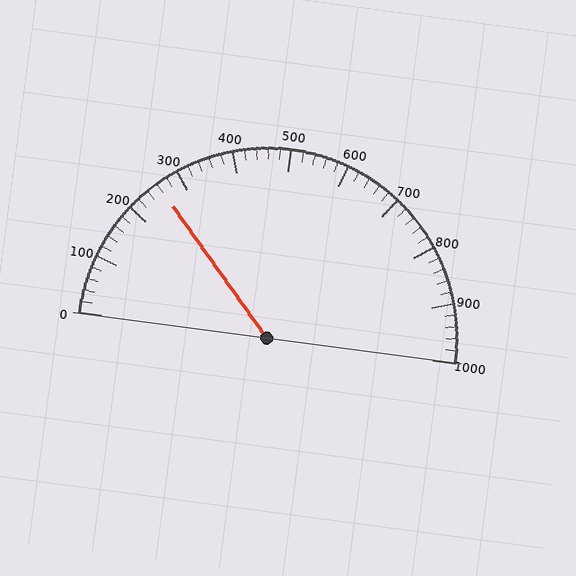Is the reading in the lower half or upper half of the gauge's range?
The reading is in the lower half of the range (0 to 1000).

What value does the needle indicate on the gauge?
The needle indicates approximately 260.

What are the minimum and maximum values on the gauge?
The gauge ranges from 0 to 1000.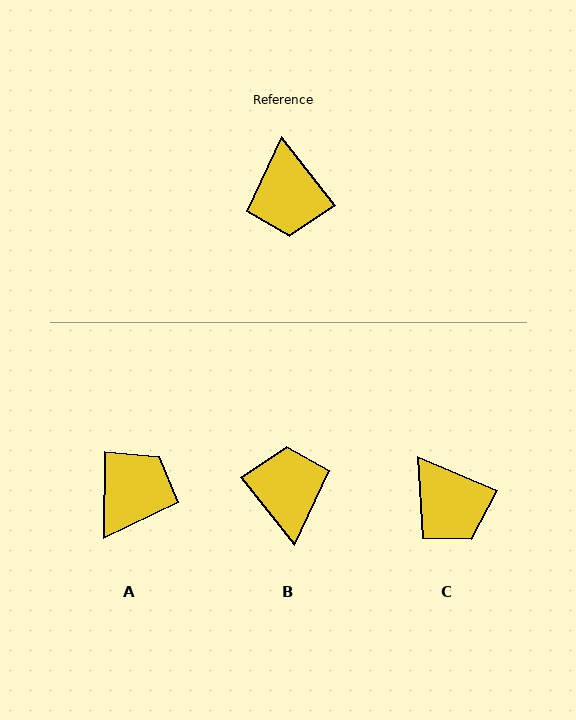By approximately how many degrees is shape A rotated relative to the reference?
Approximately 141 degrees counter-clockwise.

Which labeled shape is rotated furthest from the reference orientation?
B, about 180 degrees away.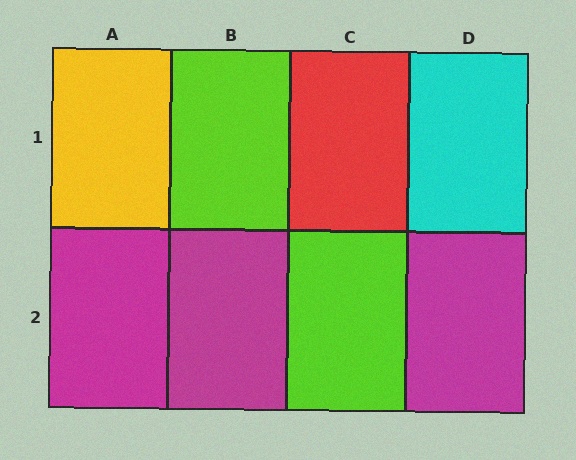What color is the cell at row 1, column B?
Lime.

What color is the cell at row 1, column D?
Cyan.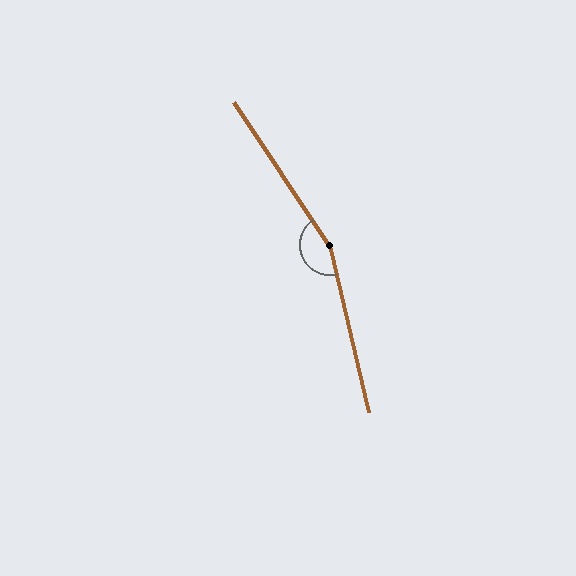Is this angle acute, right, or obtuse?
It is obtuse.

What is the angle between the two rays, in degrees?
Approximately 160 degrees.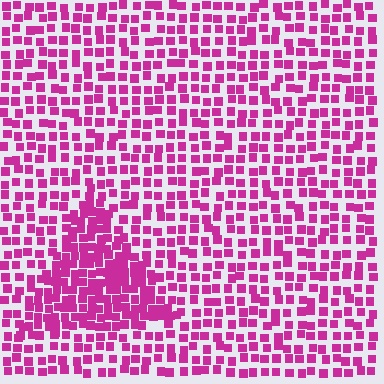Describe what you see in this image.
The image contains small magenta elements arranged at two different densities. A triangle-shaped region is visible where the elements are more densely packed than the surrounding area.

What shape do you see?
I see a triangle.